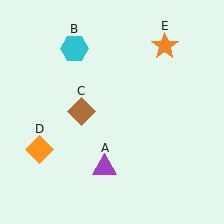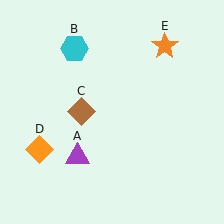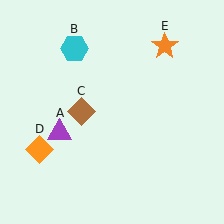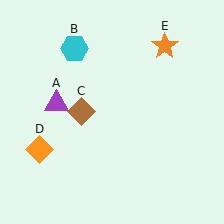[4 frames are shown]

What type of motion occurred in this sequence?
The purple triangle (object A) rotated clockwise around the center of the scene.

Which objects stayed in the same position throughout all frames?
Cyan hexagon (object B) and brown diamond (object C) and orange diamond (object D) and orange star (object E) remained stationary.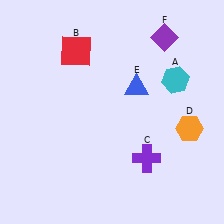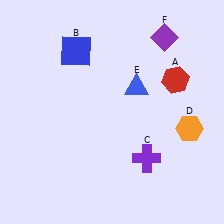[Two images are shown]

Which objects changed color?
A changed from cyan to red. B changed from red to blue.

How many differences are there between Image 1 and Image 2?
There are 2 differences between the two images.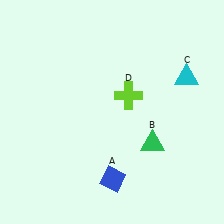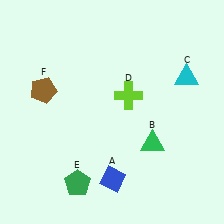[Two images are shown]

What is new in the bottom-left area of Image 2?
A green pentagon (E) was added in the bottom-left area of Image 2.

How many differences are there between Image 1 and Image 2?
There are 2 differences between the two images.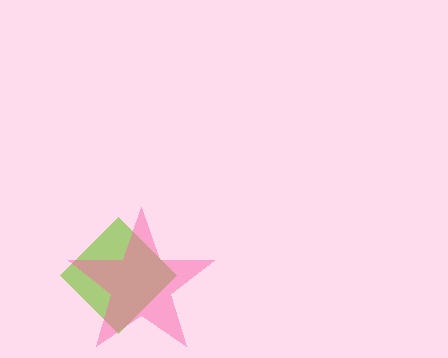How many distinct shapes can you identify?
There are 2 distinct shapes: a lime diamond, a pink star.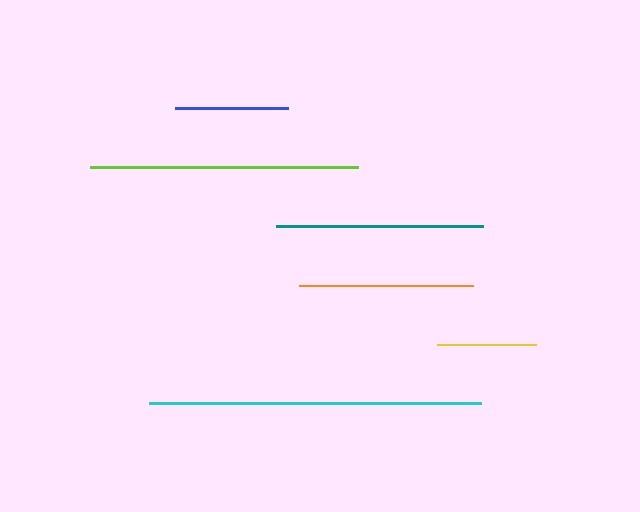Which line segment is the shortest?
The yellow line is the shortest at approximately 100 pixels.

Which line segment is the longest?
The cyan line is the longest at approximately 332 pixels.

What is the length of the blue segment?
The blue segment is approximately 113 pixels long.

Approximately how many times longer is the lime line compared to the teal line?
The lime line is approximately 1.3 times the length of the teal line.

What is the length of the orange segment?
The orange segment is approximately 175 pixels long.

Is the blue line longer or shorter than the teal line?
The teal line is longer than the blue line.